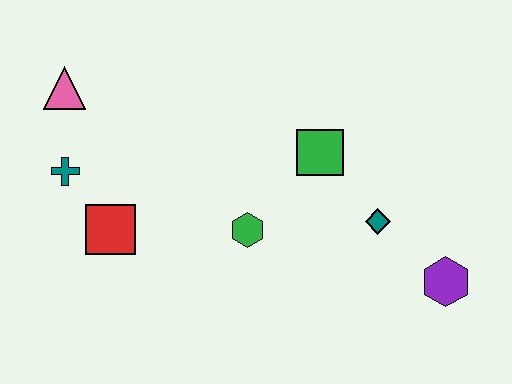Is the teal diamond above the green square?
No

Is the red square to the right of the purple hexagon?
No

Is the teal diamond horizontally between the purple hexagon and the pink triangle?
Yes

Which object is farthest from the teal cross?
The purple hexagon is farthest from the teal cross.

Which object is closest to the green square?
The teal diamond is closest to the green square.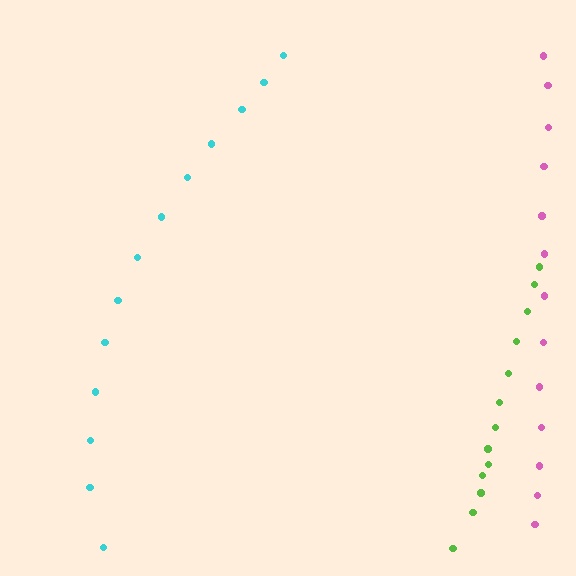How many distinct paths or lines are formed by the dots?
There are 3 distinct paths.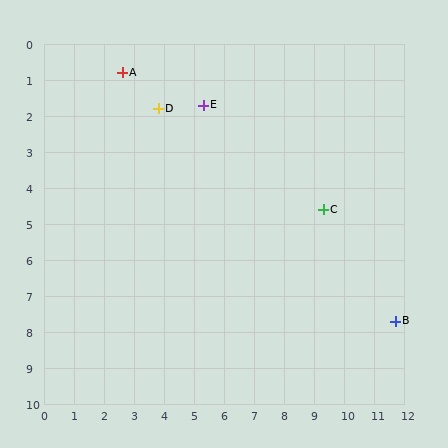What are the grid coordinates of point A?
Point A is at approximately (2.6, 0.8).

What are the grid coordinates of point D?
Point D is at approximately (3.8, 1.8).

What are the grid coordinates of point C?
Point C is at approximately (9.3, 4.6).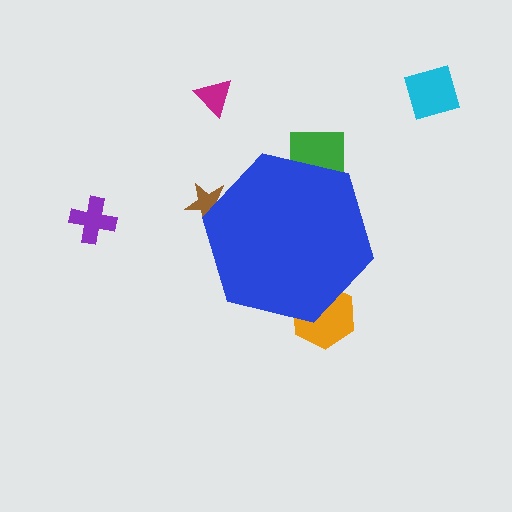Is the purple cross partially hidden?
No, the purple cross is fully visible.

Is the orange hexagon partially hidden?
Yes, the orange hexagon is partially hidden behind the blue hexagon.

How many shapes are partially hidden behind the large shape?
3 shapes are partially hidden.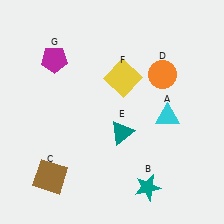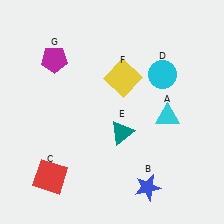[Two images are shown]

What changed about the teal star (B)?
In Image 1, B is teal. In Image 2, it changed to blue.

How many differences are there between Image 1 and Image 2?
There are 3 differences between the two images.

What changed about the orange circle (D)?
In Image 1, D is orange. In Image 2, it changed to cyan.